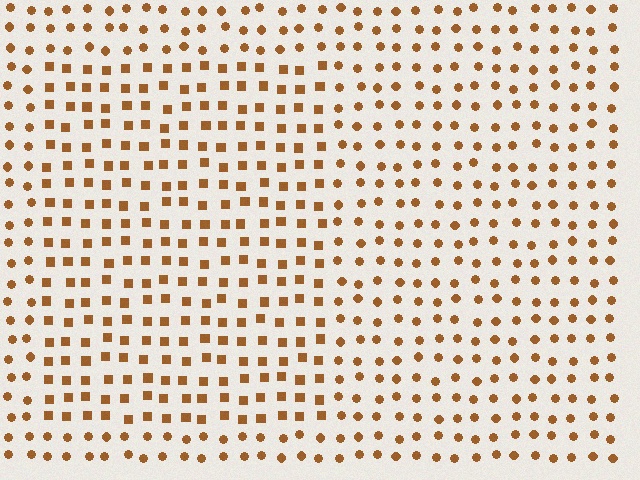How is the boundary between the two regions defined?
The boundary is defined by a change in element shape: squares inside vs. circles outside. All elements share the same color and spacing.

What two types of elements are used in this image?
The image uses squares inside the rectangle region and circles outside it.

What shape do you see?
I see a rectangle.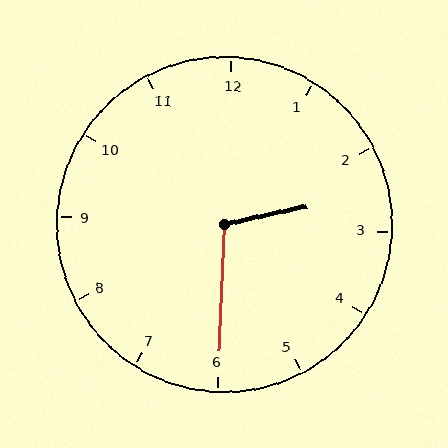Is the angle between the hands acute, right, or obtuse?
It is obtuse.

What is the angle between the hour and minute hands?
Approximately 105 degrees.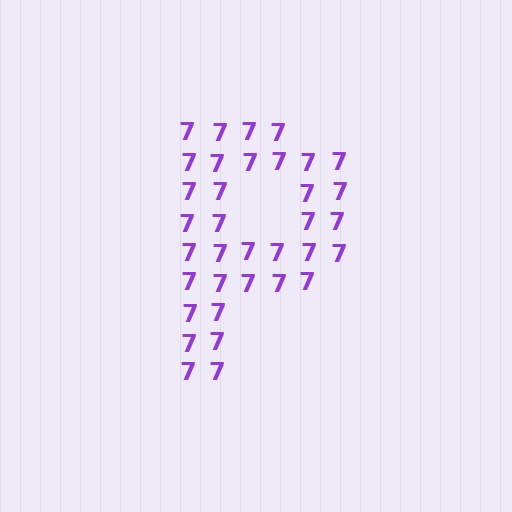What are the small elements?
The small elements are digit 7's.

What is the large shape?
The large shape is the letter P.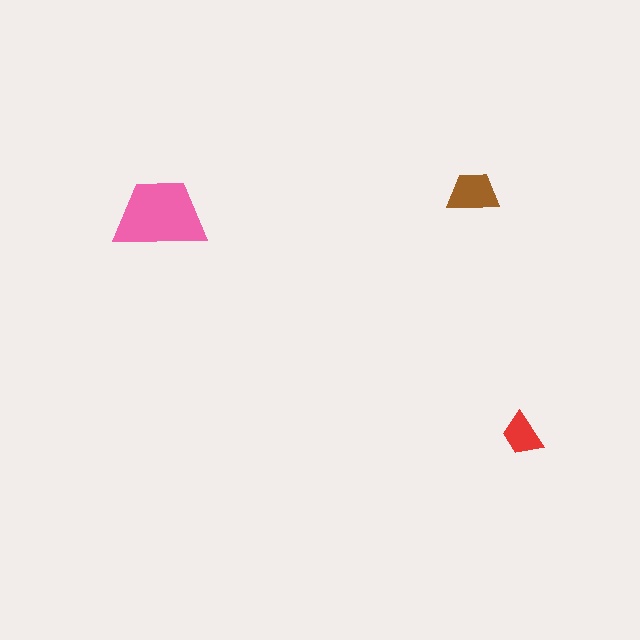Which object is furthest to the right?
The red trapezoid is rightmost.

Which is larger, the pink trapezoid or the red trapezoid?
The pink one.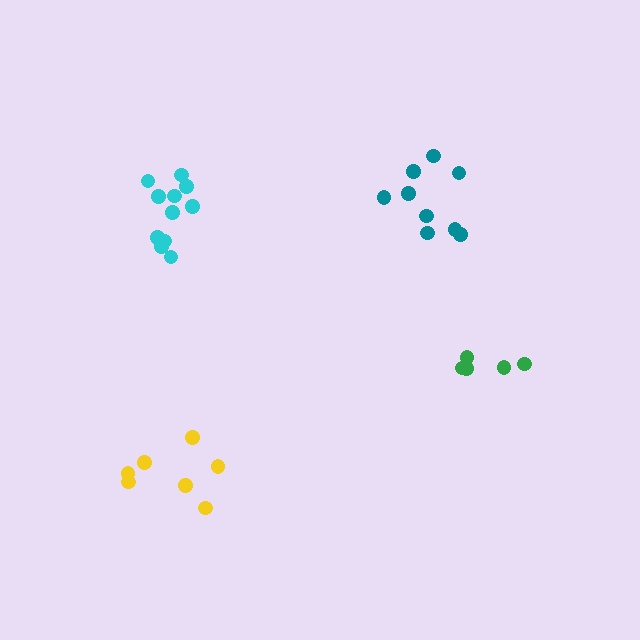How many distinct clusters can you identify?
There are 4 distinct clusters.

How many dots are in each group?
Group 1: 9 dots, Group 2: 7 dots, Group 3: 5 dots, Group 4: 11 dots (32 total).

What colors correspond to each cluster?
The clusters are colored: teal, yellow, green, cyan.